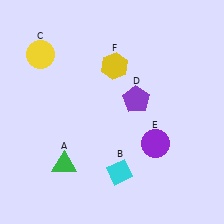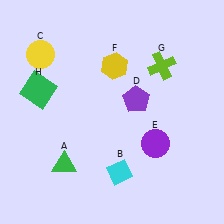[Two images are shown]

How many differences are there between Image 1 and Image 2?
There are 2 differences between the two images.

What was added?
A lime cross (G), a green square (H) were added in Image 2.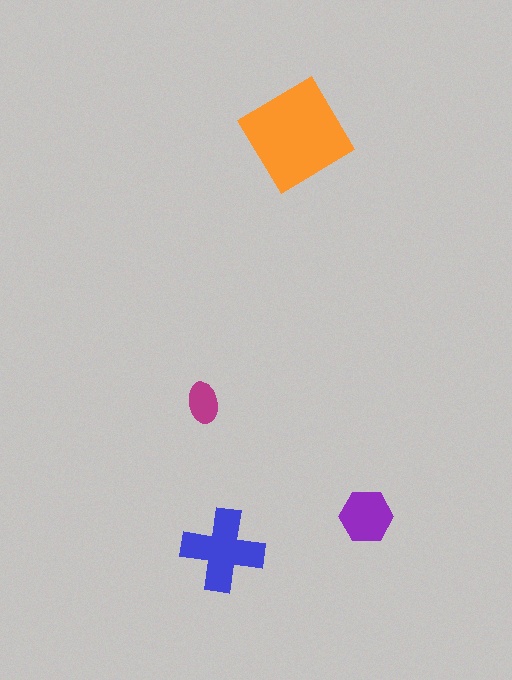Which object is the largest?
The orange diamond.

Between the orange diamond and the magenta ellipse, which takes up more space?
The orange diamond.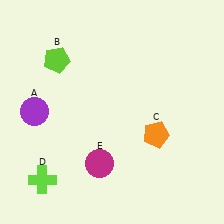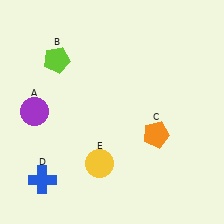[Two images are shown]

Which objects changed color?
D changed from lime to blue. E changed from magenta to yellow.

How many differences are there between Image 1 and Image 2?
There are 2 differences between the two images.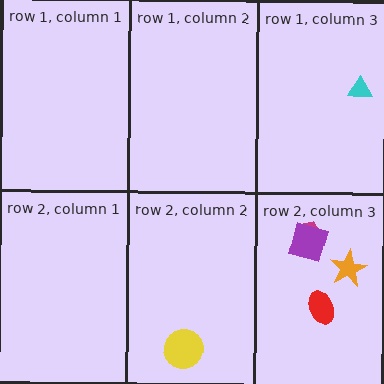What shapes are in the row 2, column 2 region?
The yellow circle.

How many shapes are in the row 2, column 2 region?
1.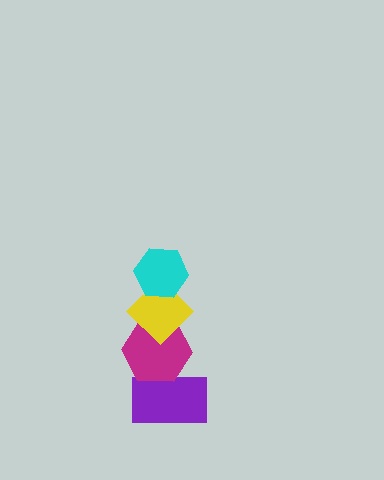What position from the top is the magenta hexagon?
The magenta hexagon is 3rd from the top.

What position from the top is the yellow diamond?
The yellow diamond is 2nd from the top.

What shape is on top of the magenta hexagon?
The yellow diamond is on top of the magenta hexagon.